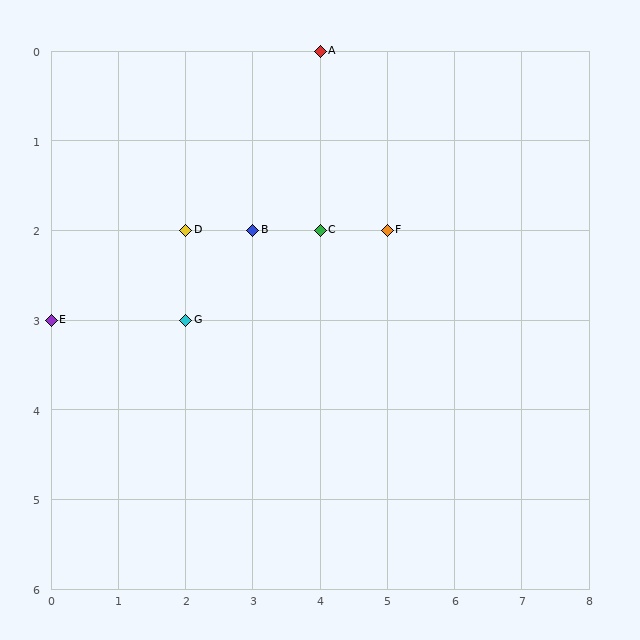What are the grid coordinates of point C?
Point C is at grid coordinates (4, 2).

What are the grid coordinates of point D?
Point D is at grid coordinates (2, 2).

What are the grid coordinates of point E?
Point E is at grid coordinates (0, 3).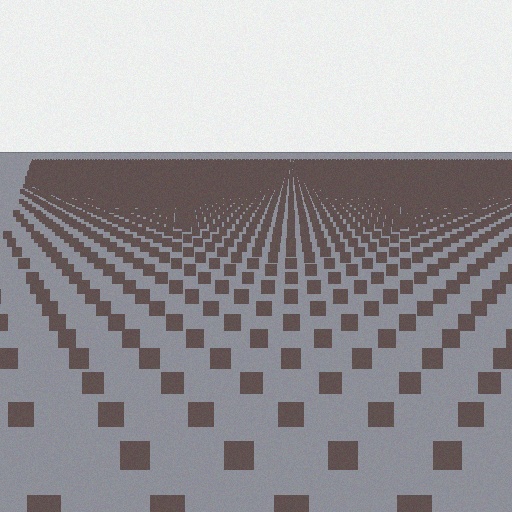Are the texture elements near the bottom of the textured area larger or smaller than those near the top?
Larger. Near the bottom, elements are closer to the viewer and appear at a bigger on-screen size.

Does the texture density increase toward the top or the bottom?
Density increases toward the top.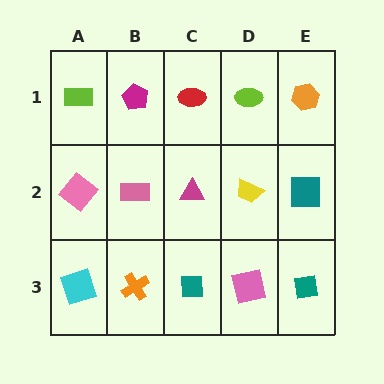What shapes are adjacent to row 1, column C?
A magenta triangle (row 2, column C), a magenta pentagon (row 1, column B), a lime ellipse (row 1, column D).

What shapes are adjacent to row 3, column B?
A pink rectangle (row 2, column B), a cyan square (row 3, column A), a teal square (row 3, column C).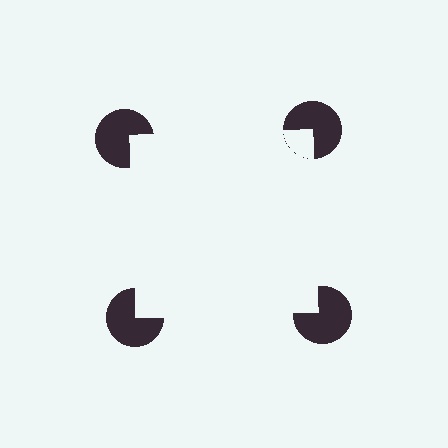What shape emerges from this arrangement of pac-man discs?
An illusory square — its edges are inferred from the aligned wedge cuts in the pac-man discs, not physically drawn.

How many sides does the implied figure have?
4 sides.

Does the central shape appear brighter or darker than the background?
It typically appears slightly brighter than the background, even though no actual brightness change is drawn.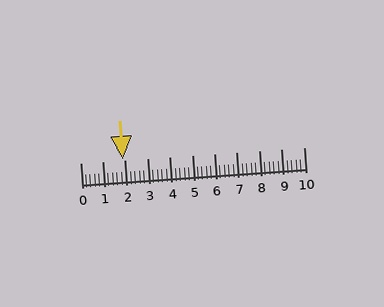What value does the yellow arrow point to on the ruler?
The yellow arrow points to approximately 1.9.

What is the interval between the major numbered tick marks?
The major tick marks are spaced 1 units apart.